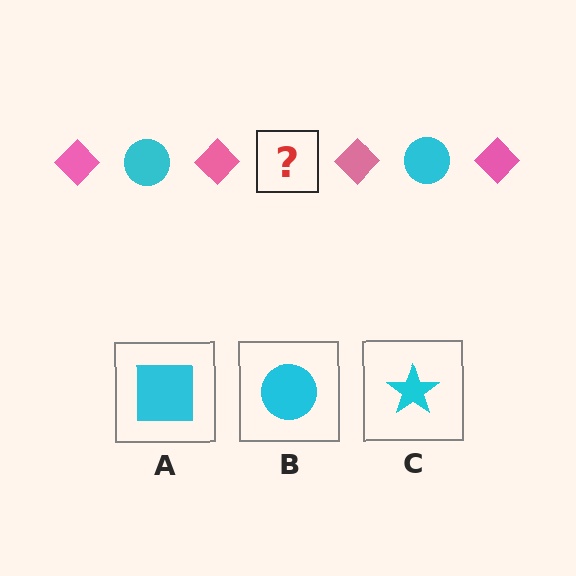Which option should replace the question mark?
Option B.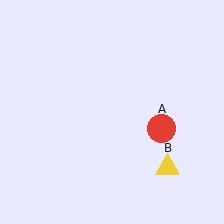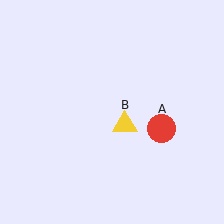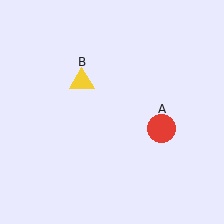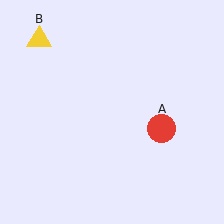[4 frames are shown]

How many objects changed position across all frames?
1 object changed position: yellow triangle (object B).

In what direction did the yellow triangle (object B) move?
The yellow triangle (object B) moved up and to the left.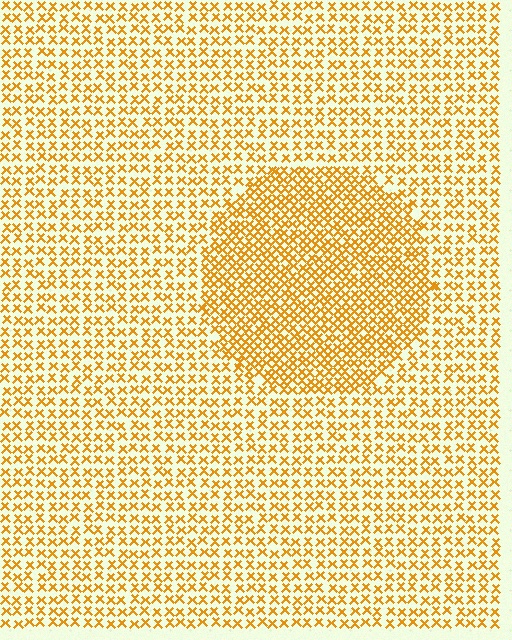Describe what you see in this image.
The image contains small orange elements arranged at two different densities. A circle-shaped region is visible where the elements are more densely packed than the surrounding area.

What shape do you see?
I see a circle.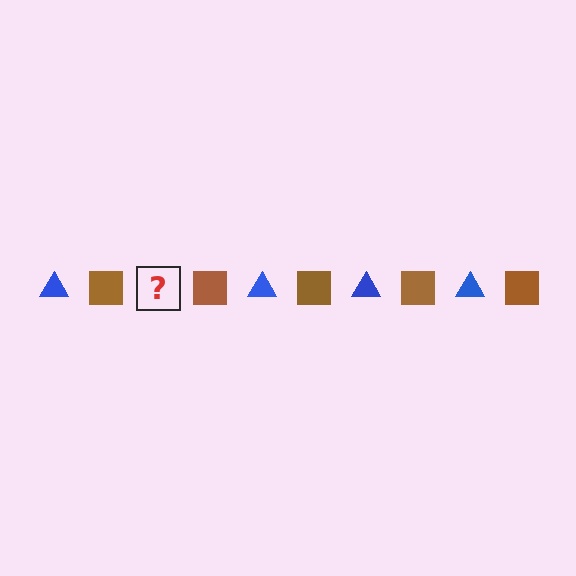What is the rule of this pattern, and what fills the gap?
The rule is that the pattern alternates between blue triangle and brown square. The gap should be filled with a blue triangle.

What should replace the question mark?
The question mark should be replaced with a blue triangle.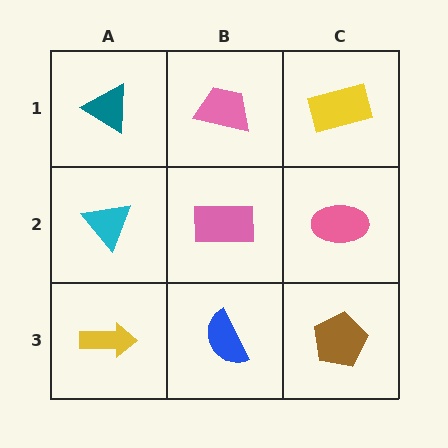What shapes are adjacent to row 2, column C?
A yellow rectangle (row 1, column C), a brown pentagon (row 3, column C), a pink rectangle (row 2, column B).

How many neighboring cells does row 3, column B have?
3.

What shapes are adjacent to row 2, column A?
A teal triangle (row 1, column A), a yellow arrow (row 3, column A), a pink rectangle (row 2, column B).